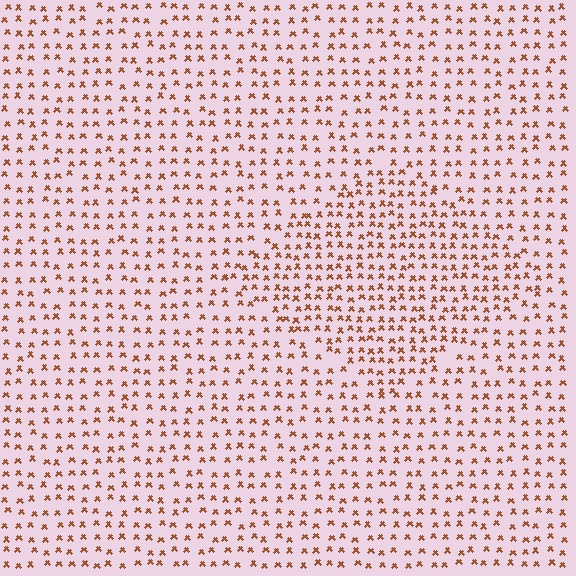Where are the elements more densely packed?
The elements are more densely packed inside the diamond boundary.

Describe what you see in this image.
The image contains small brown elements arranged at two different densities. A diamond-shaped region is visible where the elements are more densely packed than the surrounding area.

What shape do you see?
I see a diamond.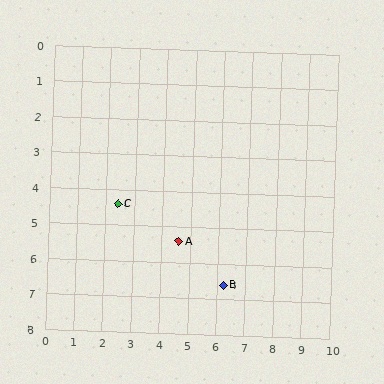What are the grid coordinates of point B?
Point B is at approximately (6.2, 6.6).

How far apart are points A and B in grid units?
Points A and B are about 2.0 grid units apart.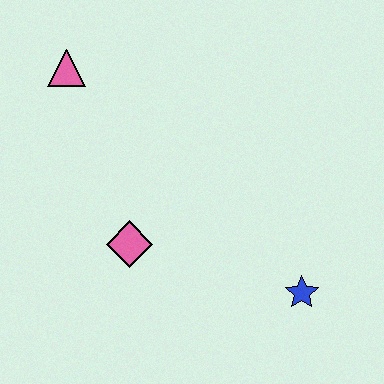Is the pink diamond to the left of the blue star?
Yes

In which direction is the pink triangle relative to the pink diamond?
The pink triangle is above the pink diamond.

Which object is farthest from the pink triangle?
The blue star is farthest from the pink triangle.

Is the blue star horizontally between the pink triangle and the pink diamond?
No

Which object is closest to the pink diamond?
The blue star is closest to the pink diamond.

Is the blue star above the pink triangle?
No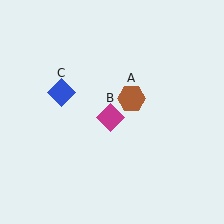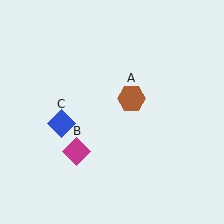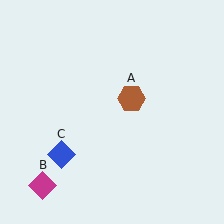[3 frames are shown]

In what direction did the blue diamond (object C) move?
The blue diamond (object C) moved down.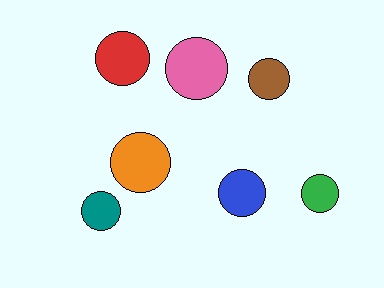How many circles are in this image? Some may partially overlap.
There are 7 circles.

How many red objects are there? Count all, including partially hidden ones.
There is 1 red object.